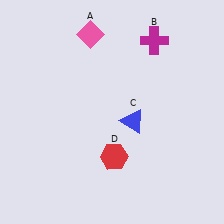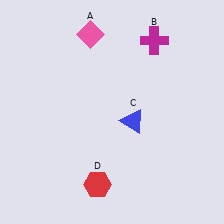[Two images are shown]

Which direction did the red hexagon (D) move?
The red hexagon (D) moved down.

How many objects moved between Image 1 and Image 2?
1 object moved between the two images.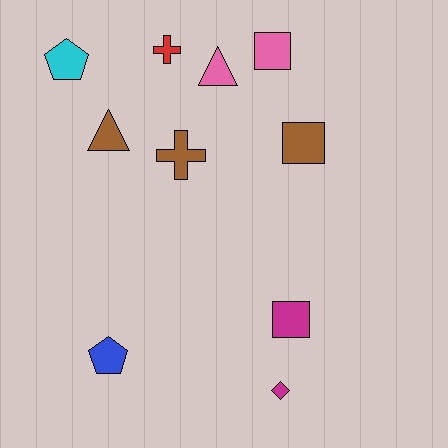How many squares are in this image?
There are 3 squares.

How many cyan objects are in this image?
There is 1 cyan object.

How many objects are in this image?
There are 10 objects.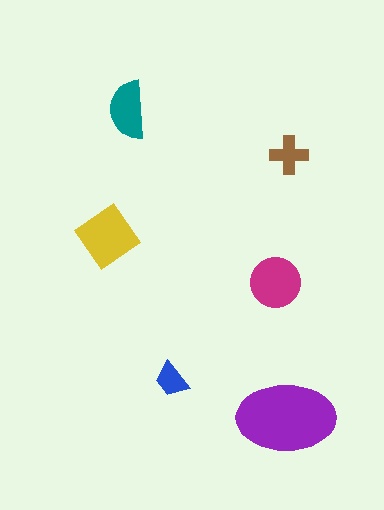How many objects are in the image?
There are 6 objects in the image.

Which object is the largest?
The purple ellipse.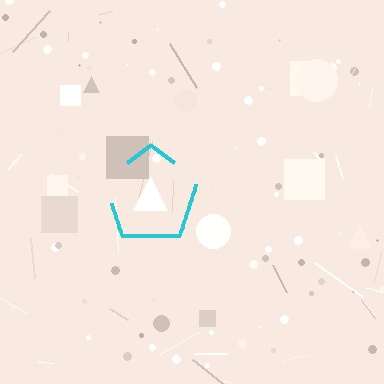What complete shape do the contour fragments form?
The contour fragments form a pentagon.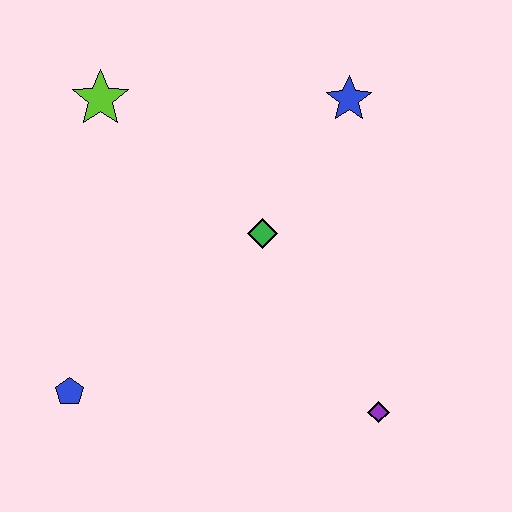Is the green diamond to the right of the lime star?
Yes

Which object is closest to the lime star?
The green diamond is closest to the lime star.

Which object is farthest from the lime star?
The purple diamond is farthest from the lime star.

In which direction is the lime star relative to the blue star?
The lime star is to the left of the blue star.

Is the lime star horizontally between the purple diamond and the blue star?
No